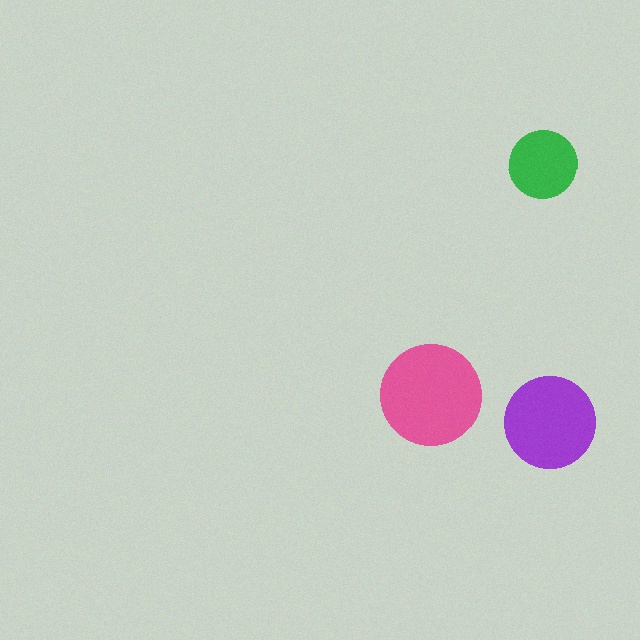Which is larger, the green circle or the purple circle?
The purple one.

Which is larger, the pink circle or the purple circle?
The pink one.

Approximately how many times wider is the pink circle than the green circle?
About 1.5 times wider.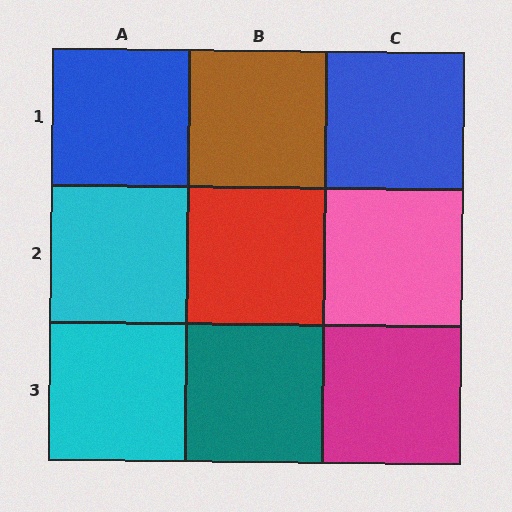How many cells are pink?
1 cell is pink.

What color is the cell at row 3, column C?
Magenta.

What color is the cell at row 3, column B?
Teal.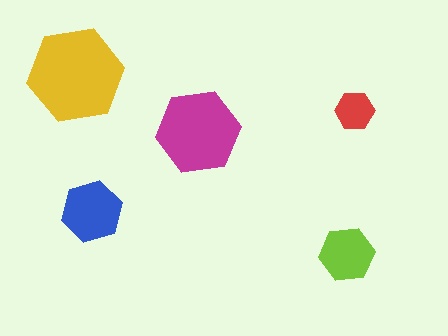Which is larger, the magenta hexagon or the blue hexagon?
The magenta one.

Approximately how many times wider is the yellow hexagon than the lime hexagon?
About 1.5 times wider.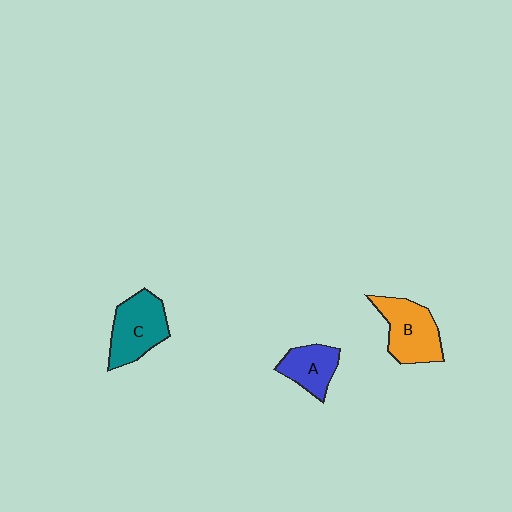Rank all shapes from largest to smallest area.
From largest to smallest: B (orange), C (teal), A (blue).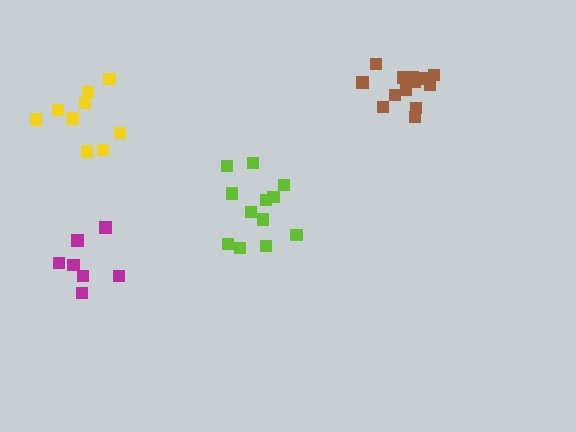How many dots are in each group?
Group 1: 9 dots, Group 2: 7 dots, Group 3: 12 dots, Group 4: 13 dots (41 total).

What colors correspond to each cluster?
The clusters are colored: yellow, magenta, lime, brown.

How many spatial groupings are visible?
There are 4 spatial groupings.